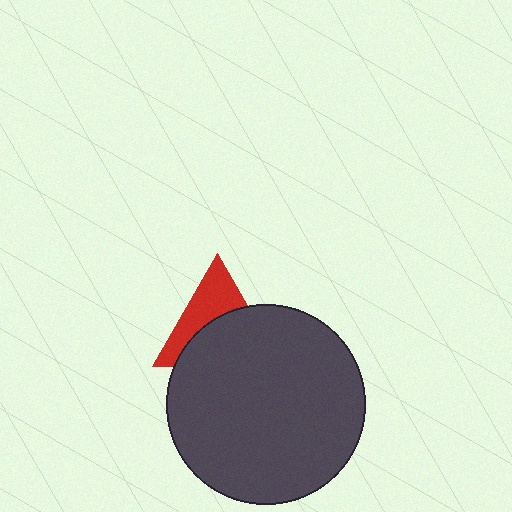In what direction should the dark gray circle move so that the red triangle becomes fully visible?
The dark gray circle should move down. That is the shortest direction to clear the overlap and leave the red triangle fully visible.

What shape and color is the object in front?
The object in front is a dark gray circle.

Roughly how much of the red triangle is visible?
A small part of it is visible (roughly 44%).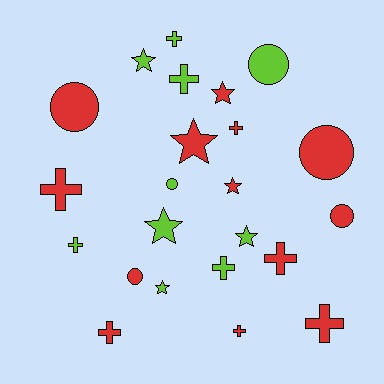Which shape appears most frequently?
Cross, with 10 objects.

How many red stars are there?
There are 3 red stars.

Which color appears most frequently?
Red, with 13 objects.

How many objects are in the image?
There are 23 objects.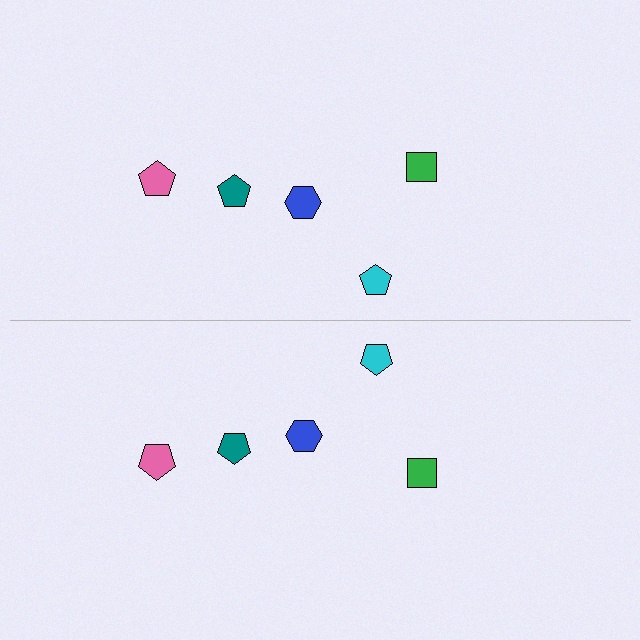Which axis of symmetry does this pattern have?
The pattern has a horizontal axis of symmetry running through the center of the image.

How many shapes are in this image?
There are 10 shapes in this image.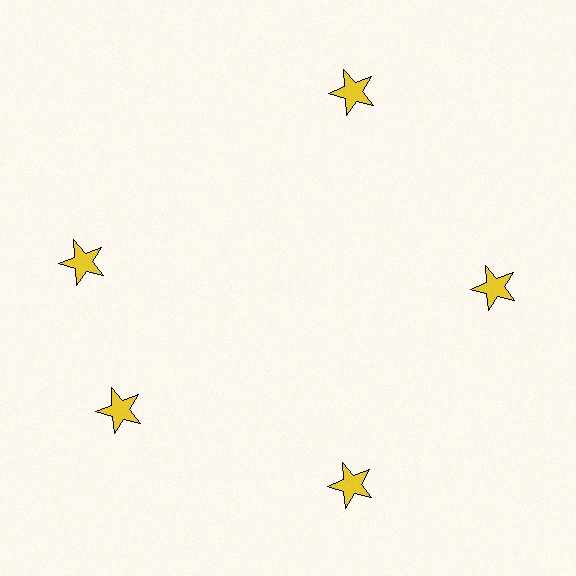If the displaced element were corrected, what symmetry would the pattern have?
It would have 5-fold rotational symmetry — the pattern would map onto itself every 72 degrees.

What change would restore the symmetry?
The symmetry would be restored by rotating it back into even spacing with its neighbors so that all 5 stars sit at equal angles and equal distance from the center.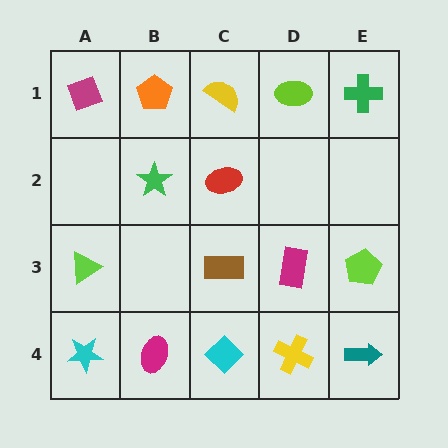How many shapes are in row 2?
2 shapes.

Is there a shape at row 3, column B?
No, that cell is empty.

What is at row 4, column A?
A cyan star.